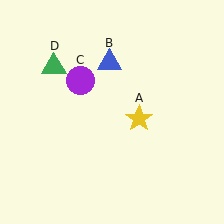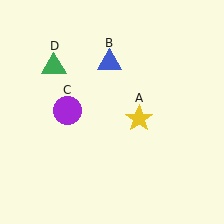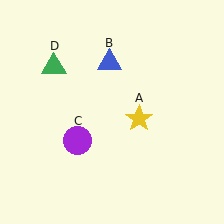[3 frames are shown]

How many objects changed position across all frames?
1 object changed position: purple circle (object C).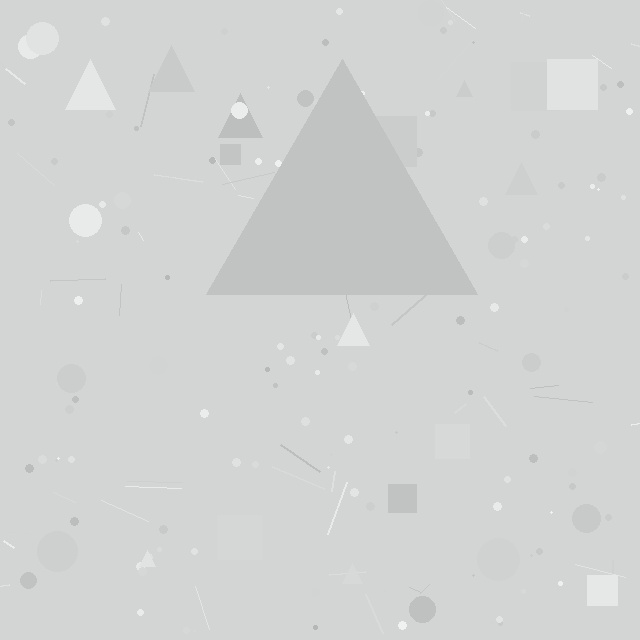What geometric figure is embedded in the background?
A triangle is embedded in the background.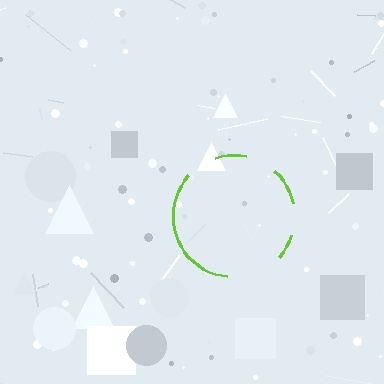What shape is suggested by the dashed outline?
The dashed outline suggests a circle.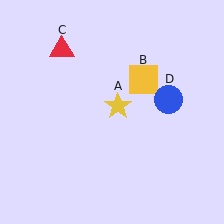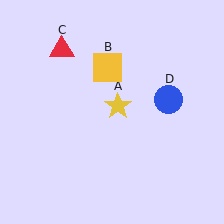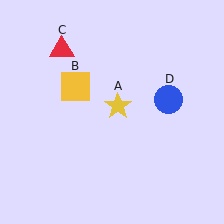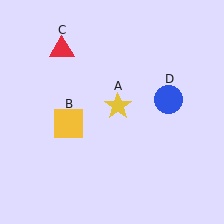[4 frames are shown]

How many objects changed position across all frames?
1 object changed position: yellow square (object B).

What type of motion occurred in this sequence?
The yellow square (object B) rotated counterclockwise around the center of the scene.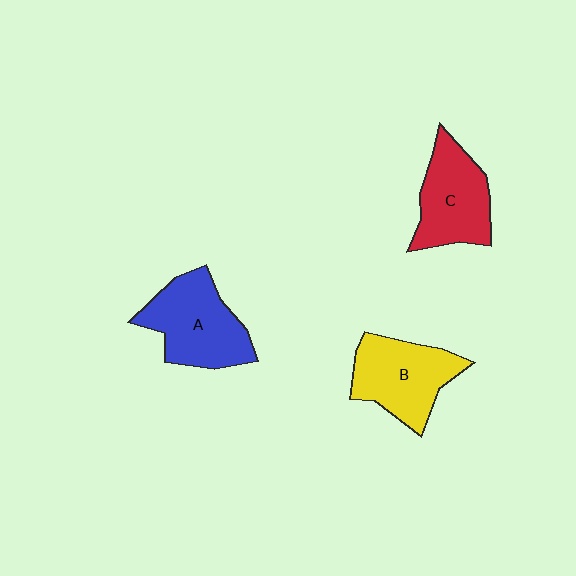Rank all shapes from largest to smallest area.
From largest to smallest: A (blue), B (yellow), C (red).